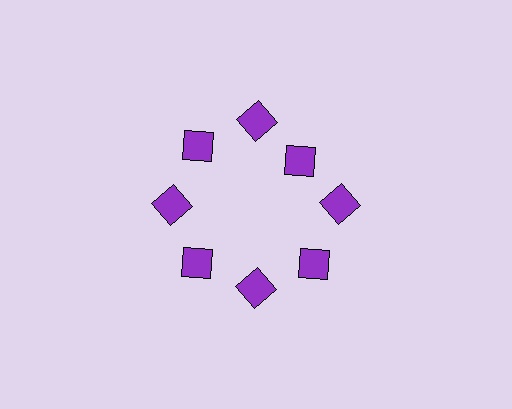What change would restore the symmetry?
The symmetry would be restored by moving it outward, back onto the ring so that all 8 squares sit at equal angles and equal distance from the center.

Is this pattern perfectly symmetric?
No. The 8 purple squares are arranged in a ring, but one element near the 2 o'clock position is pulled inward toward the center, breaking the 8-fold rotational symmetry.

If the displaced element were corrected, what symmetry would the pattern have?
It would have 8-fold rotational symmetry — the pattern would map onto itself every 45 degrees.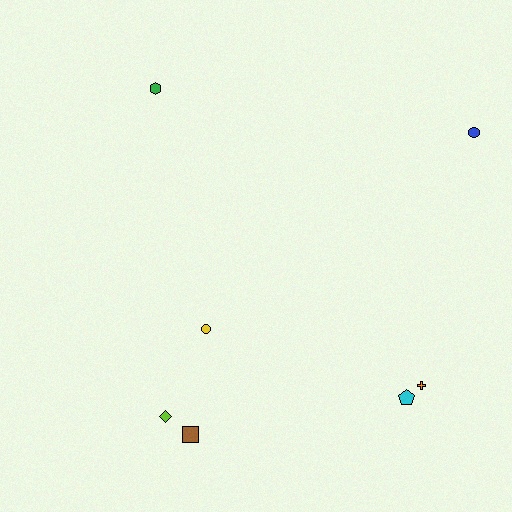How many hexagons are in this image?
There is 1 hexagon.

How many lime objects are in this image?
There is 1 lime object.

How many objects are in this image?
There are 7 objects.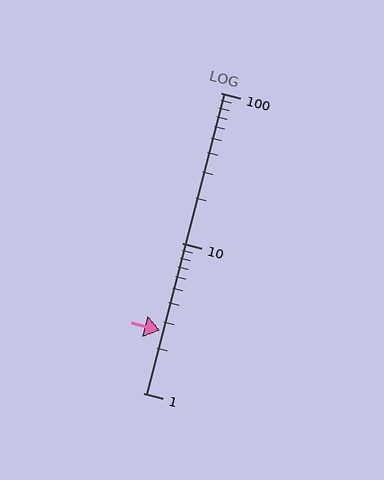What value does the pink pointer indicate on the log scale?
The pointer indicates approximately 2.6.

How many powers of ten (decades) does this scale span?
The scale spans 2 decades, from 1 to 100.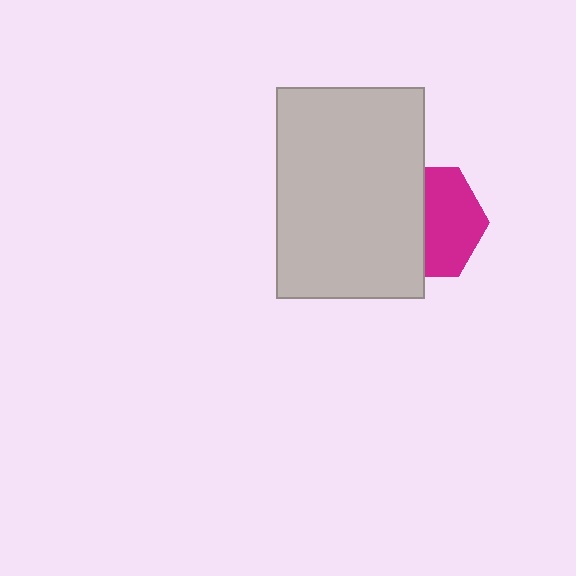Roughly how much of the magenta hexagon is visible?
About half of it is visible (roughly 52%).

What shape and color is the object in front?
The object in front is a light gray rectangle.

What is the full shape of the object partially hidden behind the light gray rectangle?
The partially hidden object is a magenta hexagon.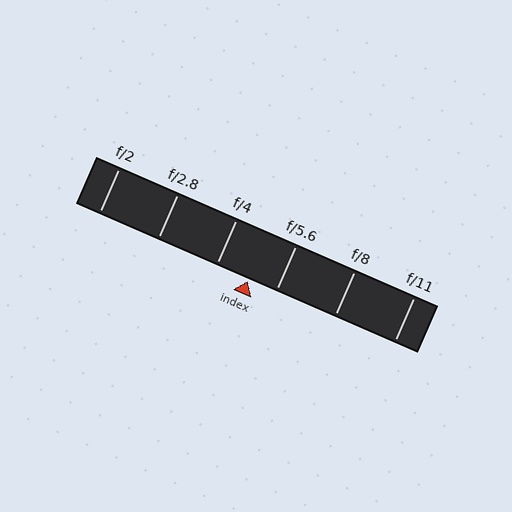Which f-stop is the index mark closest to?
The index mark is closest to f/5.6.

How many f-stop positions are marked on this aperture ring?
There are 6 f-stop positions marked.